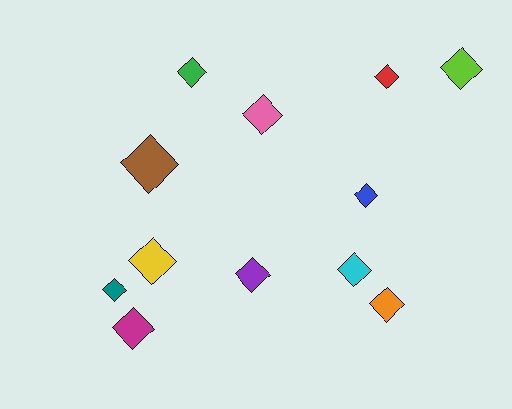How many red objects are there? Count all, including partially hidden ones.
There is 1 red object.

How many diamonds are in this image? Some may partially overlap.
There are 12 diamonds.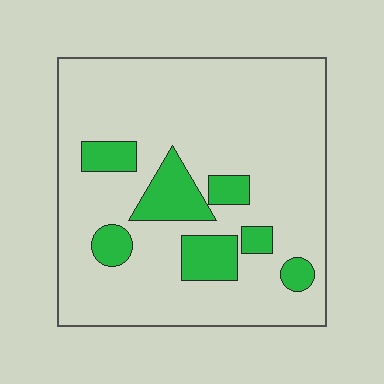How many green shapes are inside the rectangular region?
7.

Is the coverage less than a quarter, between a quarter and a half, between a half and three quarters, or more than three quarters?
Less than a quarter.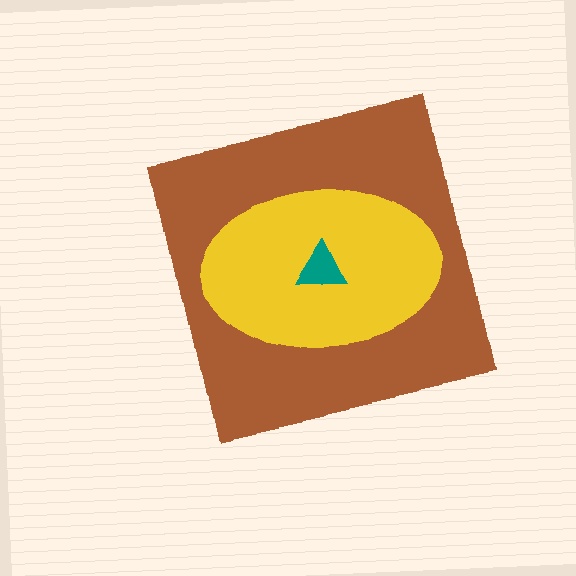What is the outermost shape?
The brown square.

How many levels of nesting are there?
3.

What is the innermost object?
The teal triangle.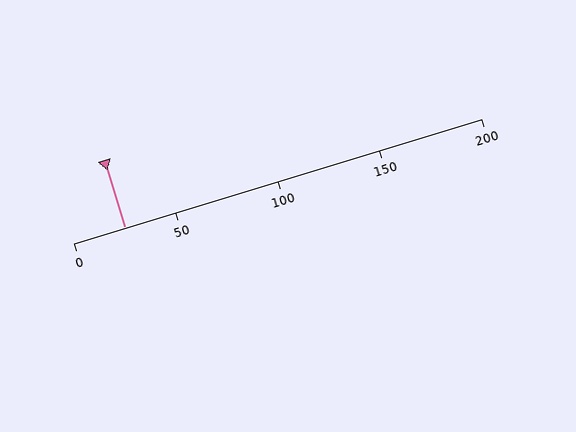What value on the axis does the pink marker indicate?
The marker indicates approximately 25.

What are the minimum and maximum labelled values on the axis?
The axis runs from 0 to 200.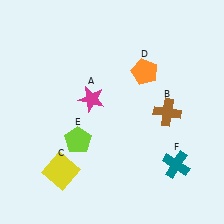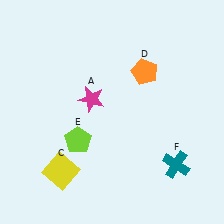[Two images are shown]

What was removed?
The brown cross (B) was removed in Image 2.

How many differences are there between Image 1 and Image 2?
There is 1 difference between the two images.